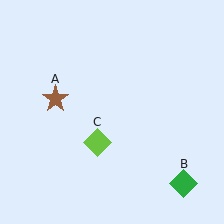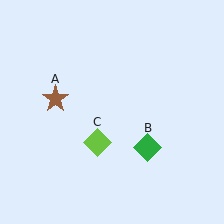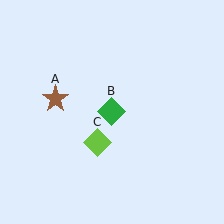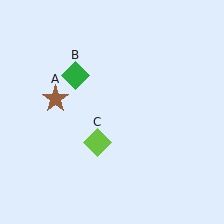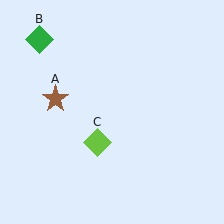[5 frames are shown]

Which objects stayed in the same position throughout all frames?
Brown star (object A) and lime diamond (object C) remained stationary.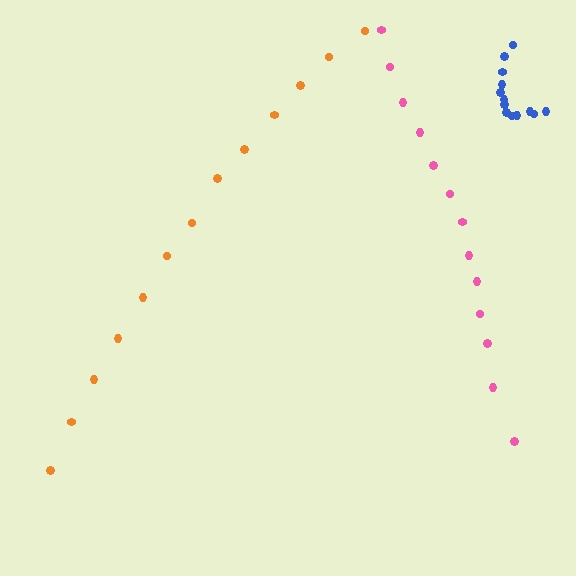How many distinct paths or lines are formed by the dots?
There are 3 distinct paths.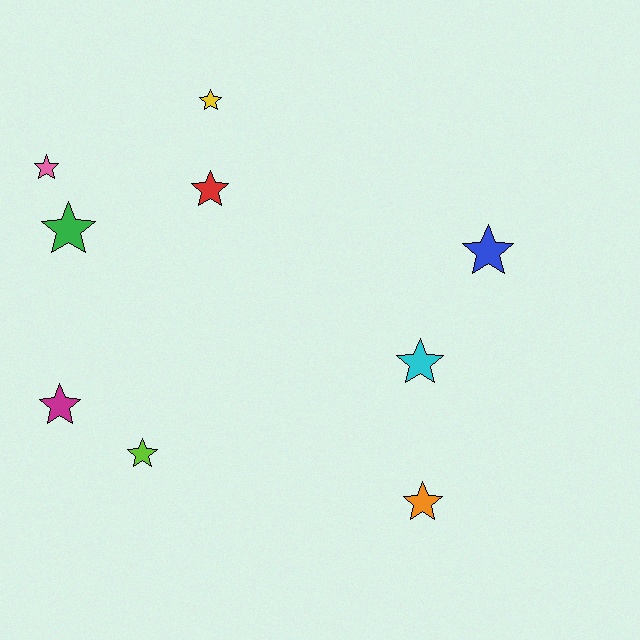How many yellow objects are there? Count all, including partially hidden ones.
There is 1 yellow object.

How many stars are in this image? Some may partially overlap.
There are 9 stars.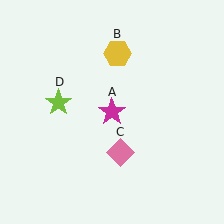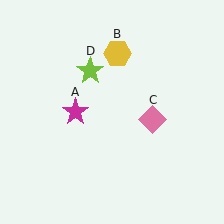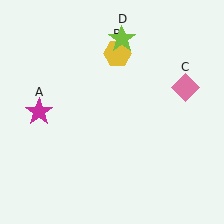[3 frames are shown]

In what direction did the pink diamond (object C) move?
The pink diamond (object C) moved up and to the right.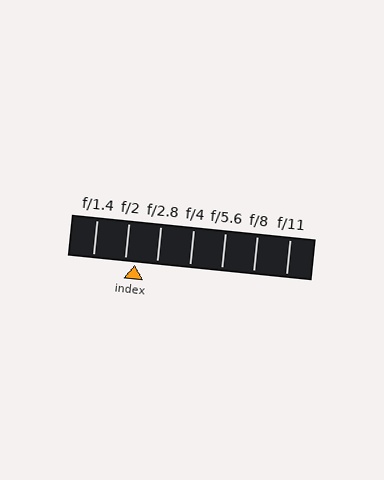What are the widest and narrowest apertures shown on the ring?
The widest aperture shown is f/1.4 and the narrowest is f/11.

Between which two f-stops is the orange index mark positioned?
The index mark is between f/2 and f/2.8.